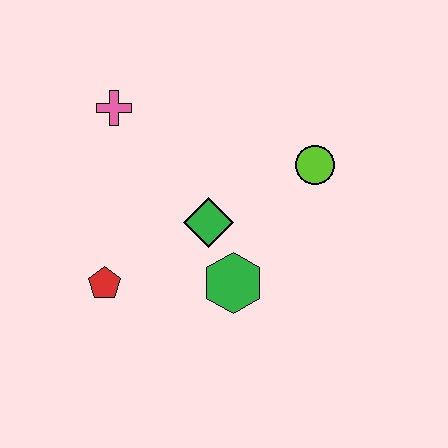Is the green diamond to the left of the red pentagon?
No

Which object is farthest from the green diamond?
The pink cross is farthest from the green diamond.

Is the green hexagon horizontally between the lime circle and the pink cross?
Yes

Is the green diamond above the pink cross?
No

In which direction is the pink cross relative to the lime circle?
The pink cross is to the left of the lime circle.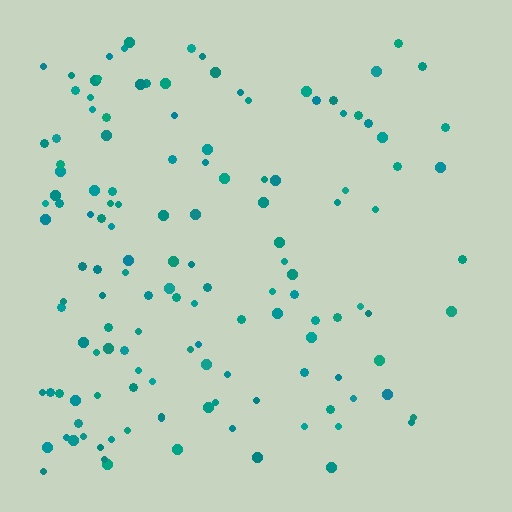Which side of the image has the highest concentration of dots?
The left.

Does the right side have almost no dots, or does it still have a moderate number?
Still a moderate number, just noticeably fewer than the left.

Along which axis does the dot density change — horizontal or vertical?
Horizontal.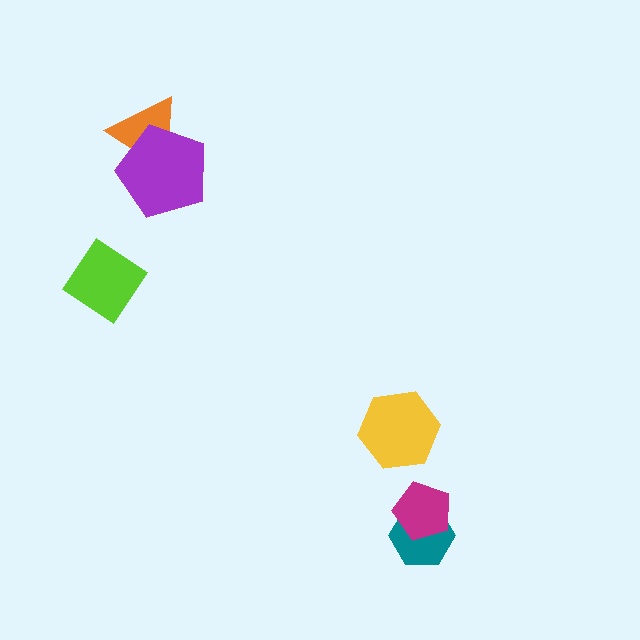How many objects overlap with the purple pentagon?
1 object overlaps with the purple pentagon.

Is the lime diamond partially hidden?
No, no other shape covers it.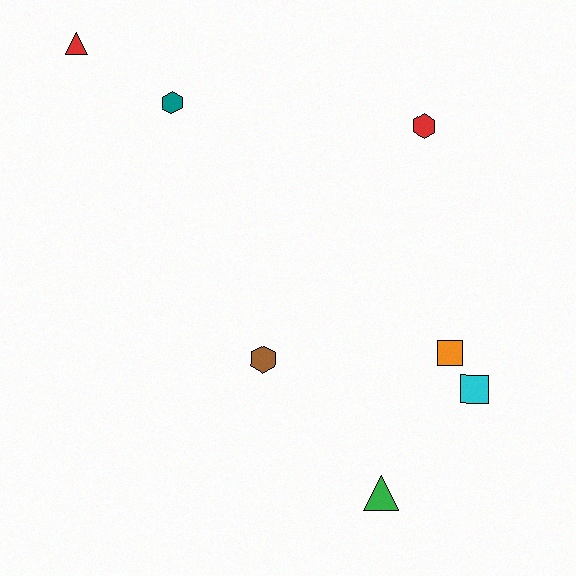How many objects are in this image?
There are 7 objects.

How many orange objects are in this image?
There is 1 orange object.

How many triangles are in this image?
There are 2 triangles.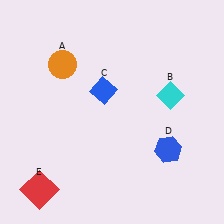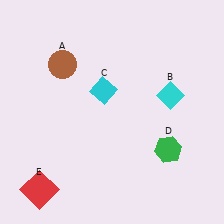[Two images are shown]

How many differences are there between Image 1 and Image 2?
There are 3 differences between the two images.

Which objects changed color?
A changed from orange to brown. C changed from blue to cyan. D changed from blue to green.